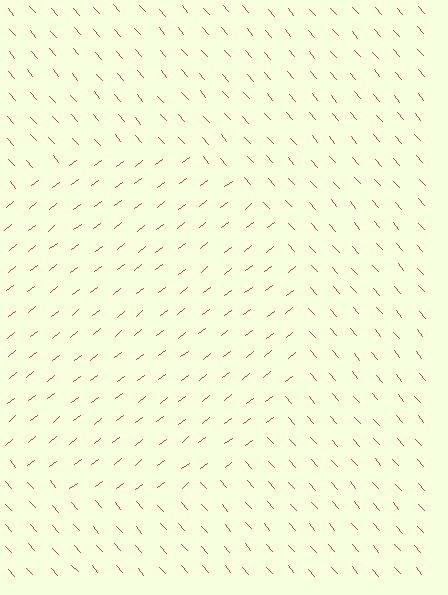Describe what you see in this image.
The image is filled with small red line segments. A circle region in the image has lines oriented differently from the surrounding lines, creating a visible texture boundary.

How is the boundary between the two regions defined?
The boundary is defined purely by a change in line orientation (approximately 87 degrees difference). All lines are the same color and thickness.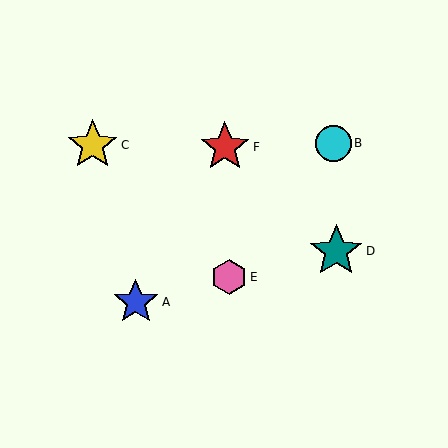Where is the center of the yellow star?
The center of the yellow star is at (93, 145).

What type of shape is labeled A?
Shape A is a blue star.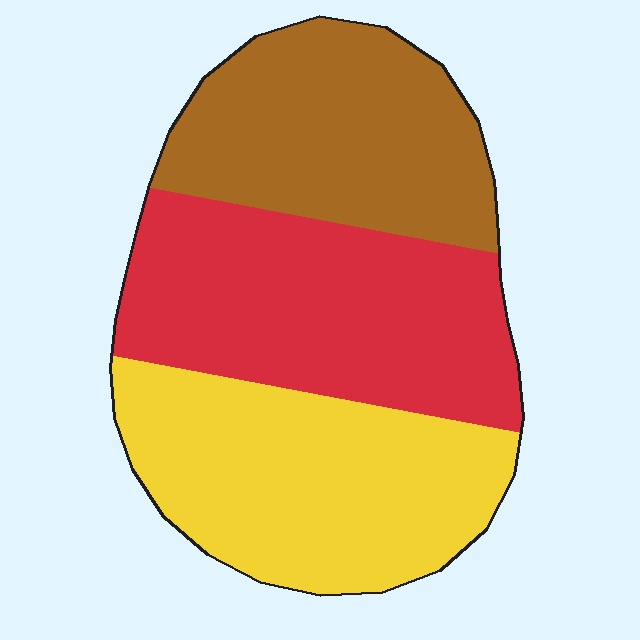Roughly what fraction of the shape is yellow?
Yellow takes up about one third (1/3) of the shape.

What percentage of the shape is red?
Red covers 36% of the shape.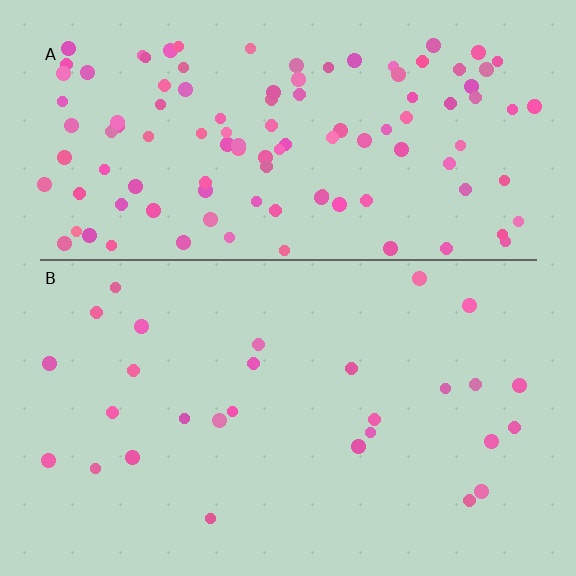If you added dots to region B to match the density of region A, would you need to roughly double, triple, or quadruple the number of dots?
Approximately quadruple.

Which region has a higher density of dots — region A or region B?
A (the top).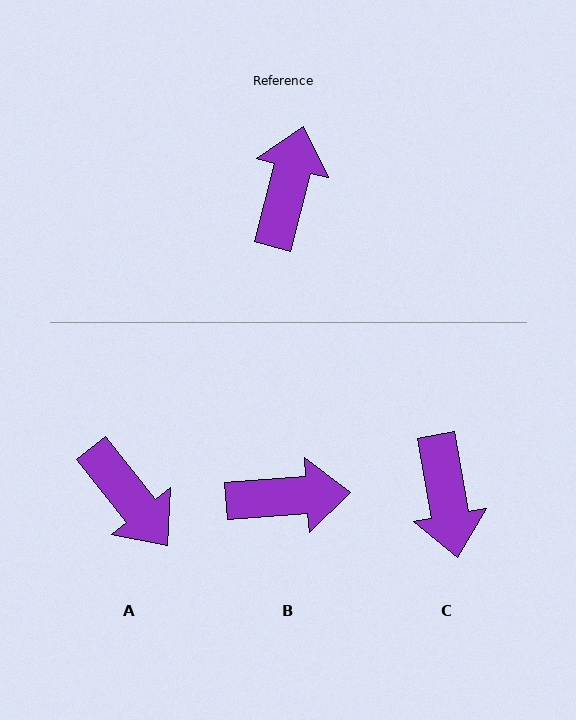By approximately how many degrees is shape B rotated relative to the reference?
Approximately 71 degrees clockwise.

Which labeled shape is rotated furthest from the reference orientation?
C, about 155 degrees away.